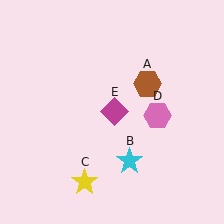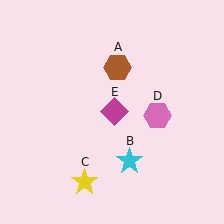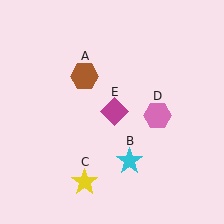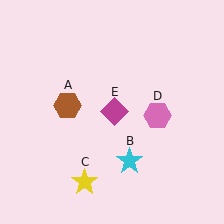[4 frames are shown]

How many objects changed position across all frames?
1 object changed position: brown hexagon (object A).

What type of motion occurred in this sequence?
The brown hexagon (object A) rotated counterclockwise around the center of the scene.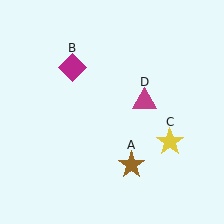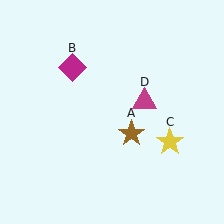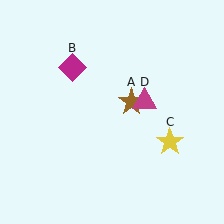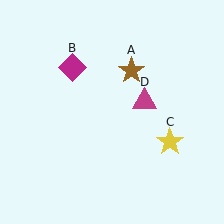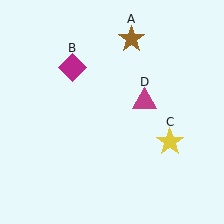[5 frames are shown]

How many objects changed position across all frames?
1 object changed position: brown star (object A).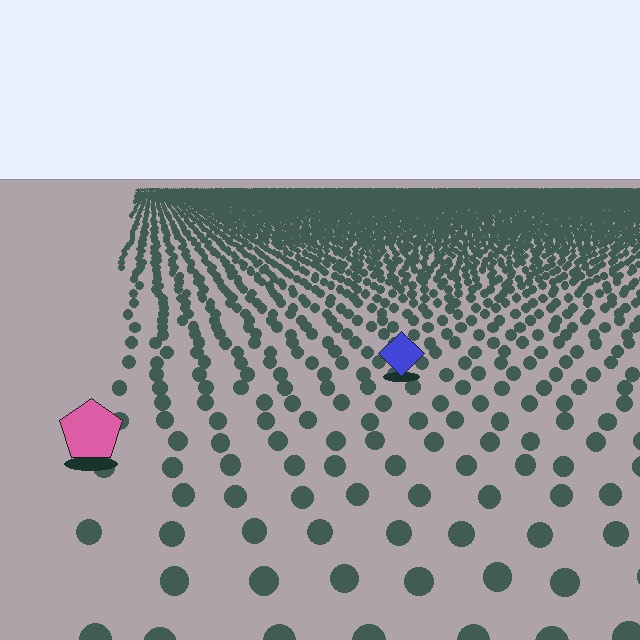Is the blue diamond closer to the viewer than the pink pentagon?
No. The pink pentagon is closer — you can tell from the texture gradient: the ground texture is coarser near it.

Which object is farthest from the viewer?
The blue diamond is farthest from the viewer. It appears smaller and the ground texture around it is denser.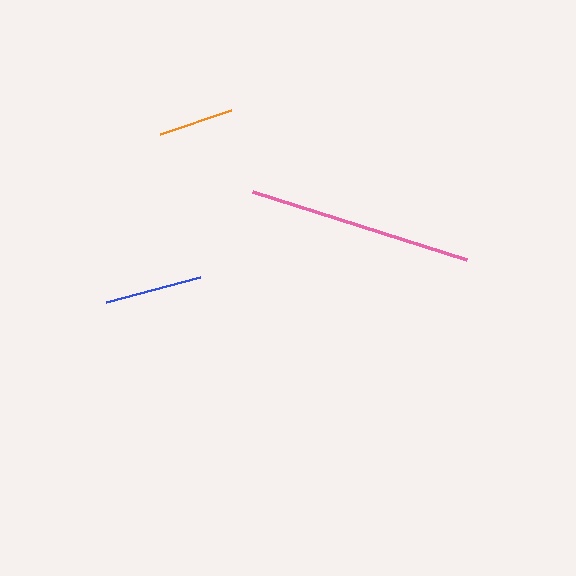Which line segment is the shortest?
The orange line is the shortest at approximately 75 pixels.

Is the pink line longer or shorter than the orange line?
The pink line is longer than the orange line.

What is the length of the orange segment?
The orange segment is approximately 75 pixels long.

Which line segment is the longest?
The pink line is the longest at approximately 225 pixels.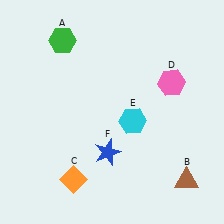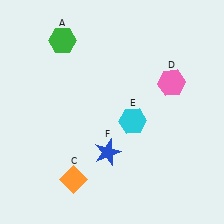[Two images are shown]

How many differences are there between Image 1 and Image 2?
There is 1 difference between the two images.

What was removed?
The brown triangle (B) was removed in Image 2.